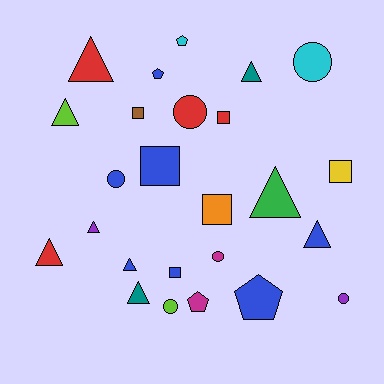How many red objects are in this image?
There are 4 red objects.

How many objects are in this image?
There are 25 objects.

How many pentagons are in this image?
There are 4 pentagons.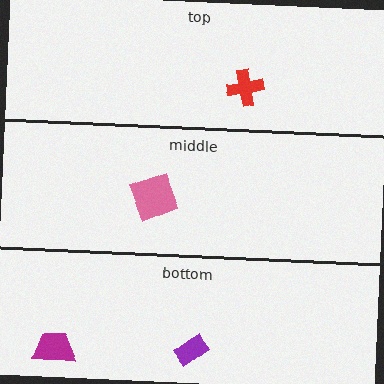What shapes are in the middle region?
The pink square.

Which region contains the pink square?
The middle region.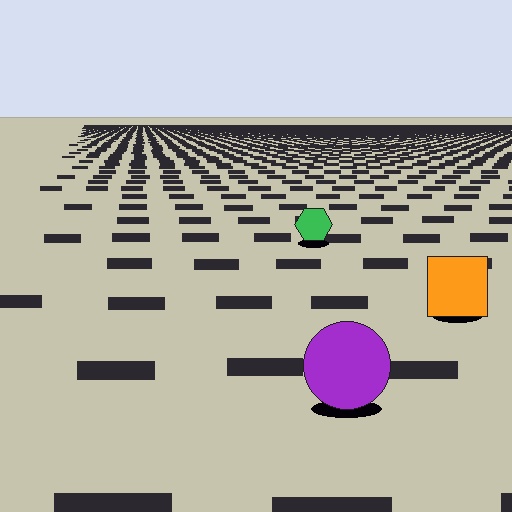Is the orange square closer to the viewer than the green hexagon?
Yes. The orange square is closer — you can tell from the texture gradient: the ground texture is coarser near it.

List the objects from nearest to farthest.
From nearest to farthest: the purple circle, the orange square, the green hexagon.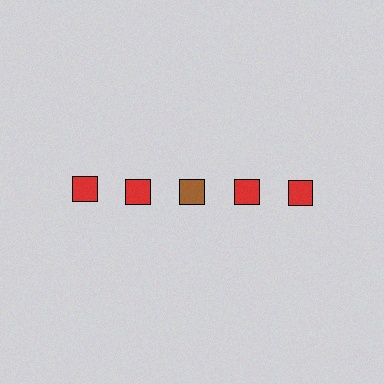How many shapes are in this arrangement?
There are 5 shapes arranged in a grid pattern.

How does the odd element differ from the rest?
It has a different color: brown instead of red.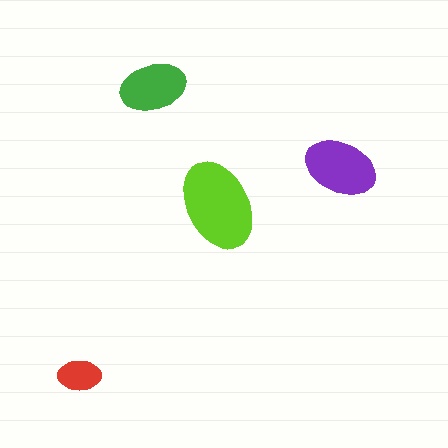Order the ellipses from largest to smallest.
the lime one, the purple one, the green one, the red one.